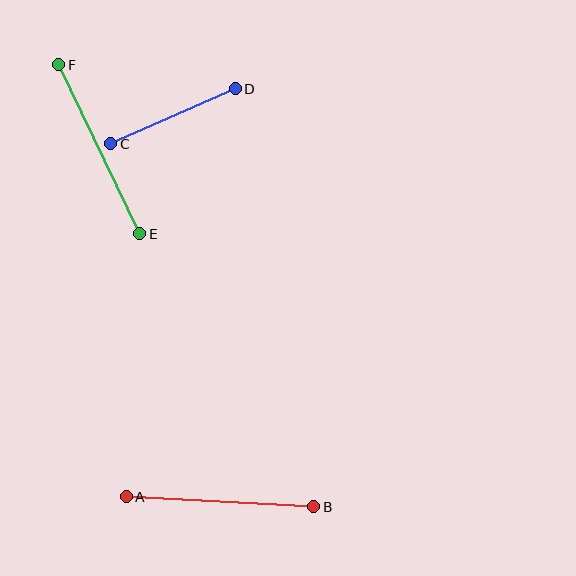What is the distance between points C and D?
The distance is approximately 136 pixels.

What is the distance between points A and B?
The distance is approximately 188 pixels.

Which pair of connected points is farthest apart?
Points E and F are farthest apart.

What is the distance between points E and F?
The distance is approximately 188 pixels.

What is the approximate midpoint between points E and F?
The midpoint is at approximately (99, 149) pixels.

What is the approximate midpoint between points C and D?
The midpoint is at approximately (173, 116) pixels.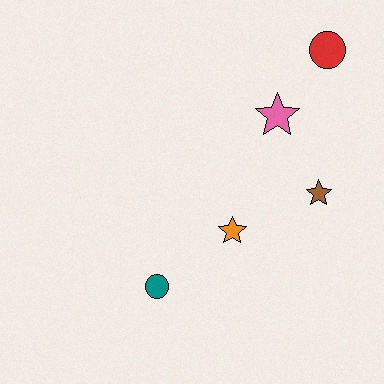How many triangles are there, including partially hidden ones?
There are no triangles.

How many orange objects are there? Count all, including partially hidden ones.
There is 1 orange object.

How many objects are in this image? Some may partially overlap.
There are 5 objects.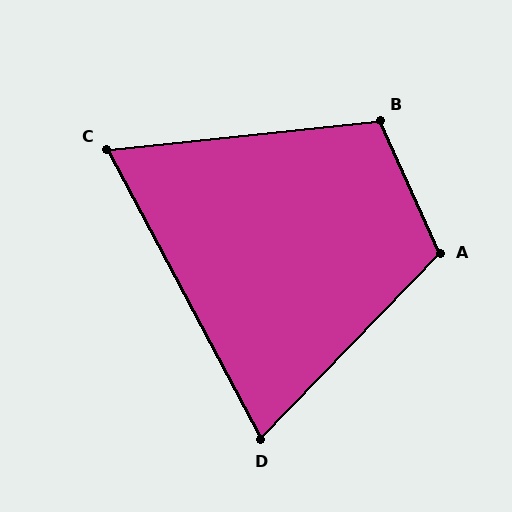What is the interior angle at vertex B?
Approximately 108 degrees (obtuse).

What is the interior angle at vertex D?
Approximately 72 degrees (acute).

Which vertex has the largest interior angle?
A, at approximately 112 degrees.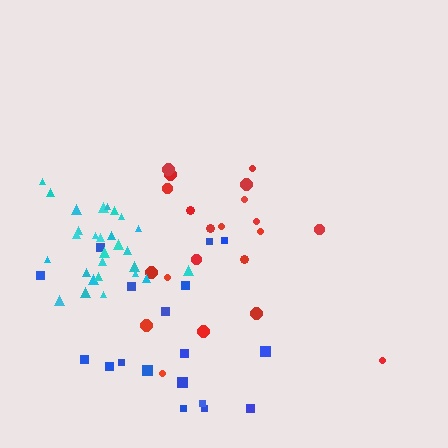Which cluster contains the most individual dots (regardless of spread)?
Cyan (28).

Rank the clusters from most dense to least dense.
cyan, blue, red.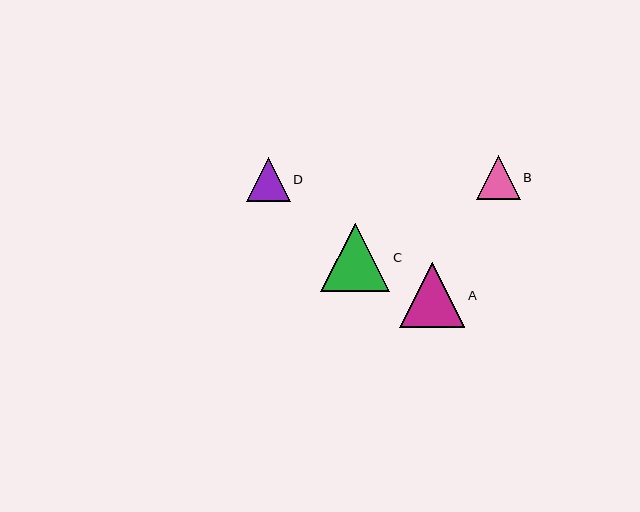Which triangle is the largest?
Triangle C is the largest with a size of approximately 69 pixels.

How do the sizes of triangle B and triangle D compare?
Triangle B and triangle D are approximately the same size.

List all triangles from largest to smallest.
From largest to smallest: C, A, B, D.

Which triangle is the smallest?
Triangle D is the smallest with a size of approximately 44 pixels.